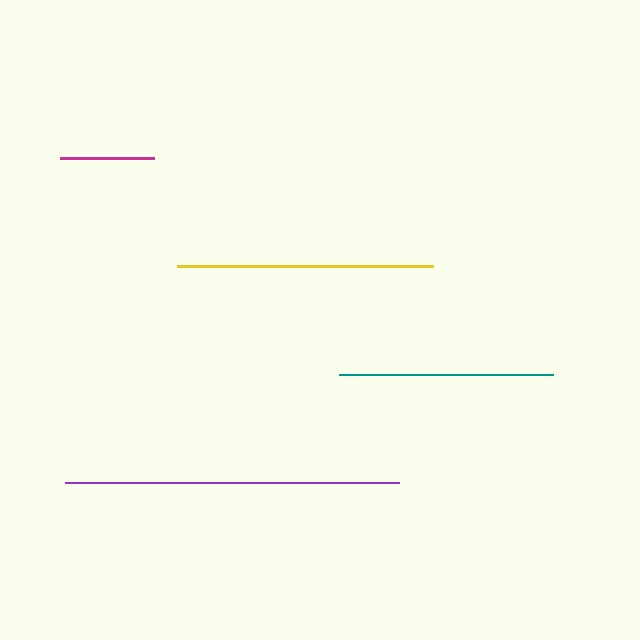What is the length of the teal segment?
The teal segment is approximately 214 pixels long.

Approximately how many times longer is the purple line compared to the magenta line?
The purple line is approximately 3.6 times the length of the magenta line.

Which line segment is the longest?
The purple line is the longest at approximately 334 pixels.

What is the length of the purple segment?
The purple segment is approximately 334 pixels long.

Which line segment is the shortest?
The magenta line is the shortest at approximately 93 pixels.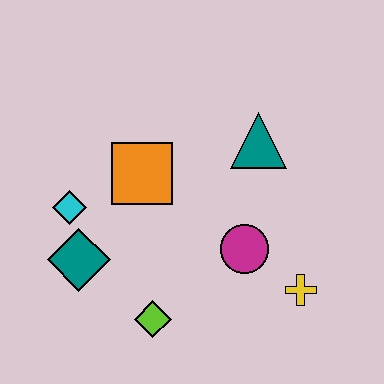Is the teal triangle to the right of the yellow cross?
No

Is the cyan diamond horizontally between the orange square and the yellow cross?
No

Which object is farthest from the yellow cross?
The cyan diamond is farthest from the yellow cross.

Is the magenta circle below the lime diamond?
No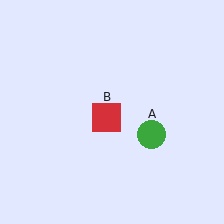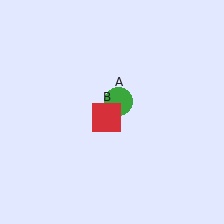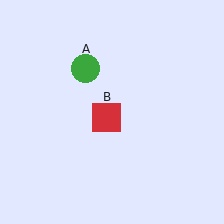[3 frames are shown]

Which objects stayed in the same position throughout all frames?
Red square (object B) remained stationary.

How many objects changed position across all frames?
1 object changed position: green circle (object A).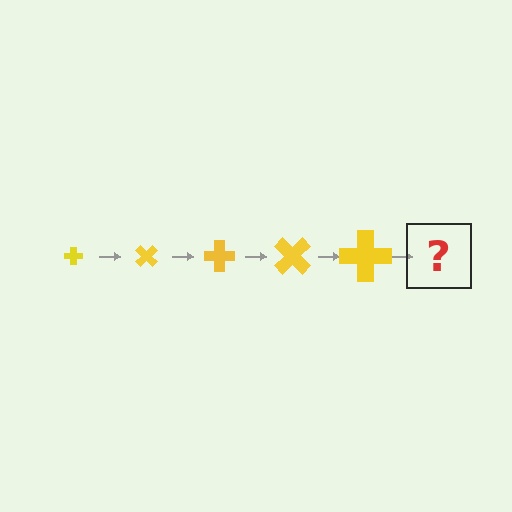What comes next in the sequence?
The next element should be a cross, larger than the previous one and rotated 225 degrees from the start.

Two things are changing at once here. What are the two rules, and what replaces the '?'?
The two rules are that the cross grows larger each step and it rotates 45 degrees each step. The '?' should be a cross, larger than the previous one and rotated 225 degrees from the start.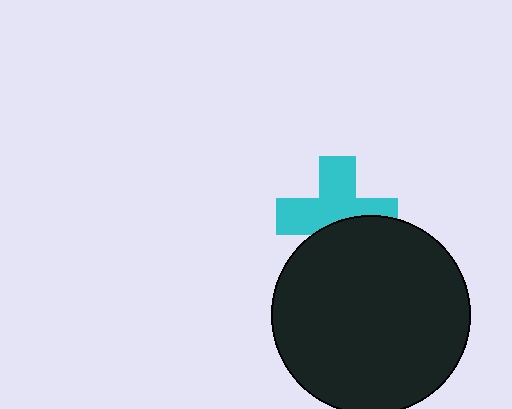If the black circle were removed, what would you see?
You would see the complete cyan cross.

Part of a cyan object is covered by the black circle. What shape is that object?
It is a cross.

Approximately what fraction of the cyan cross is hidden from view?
Roughly 37% of the cyan cross is hidden behind the black circle.